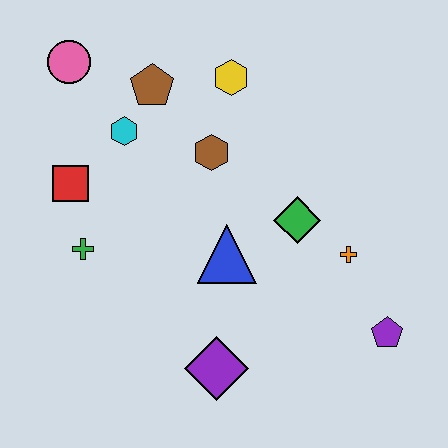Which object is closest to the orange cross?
The green diamond is closest to the orange cross.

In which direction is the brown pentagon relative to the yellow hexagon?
The brown pentagon is to the left of the yellow hexagon.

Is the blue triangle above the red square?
No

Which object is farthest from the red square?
The purple pentagon is farthest from the red square.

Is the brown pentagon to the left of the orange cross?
Yes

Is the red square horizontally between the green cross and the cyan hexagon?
No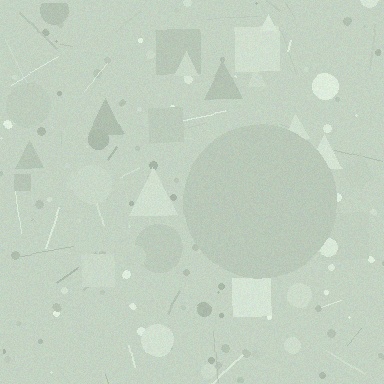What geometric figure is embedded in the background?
A circle is embedded in the background.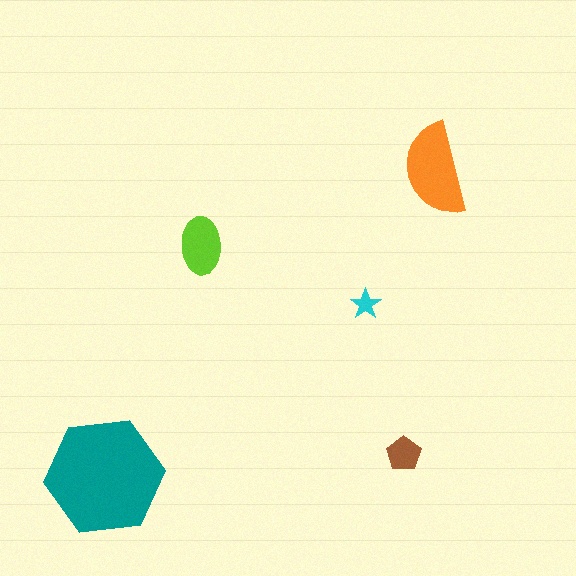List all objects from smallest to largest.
The cyan star, the brown pentagon, the lime ellipse, the orange semicircle, the teal hexagon.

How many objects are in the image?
There are 5 objects in the image.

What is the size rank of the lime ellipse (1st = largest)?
3rd.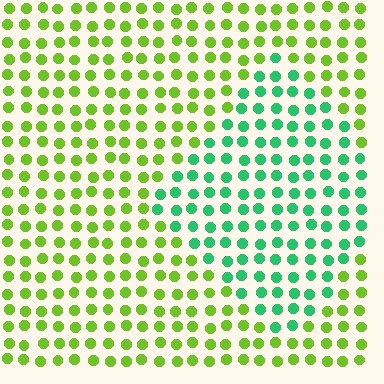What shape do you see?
I see a diamond.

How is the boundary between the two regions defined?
The boundary is defined purely by a slight shift in hue (about 52 degrees). Spacing, size, and orientation are identical on both sides.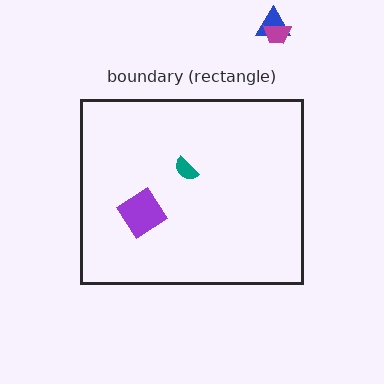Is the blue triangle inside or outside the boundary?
Outside.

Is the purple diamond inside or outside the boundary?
Inside.